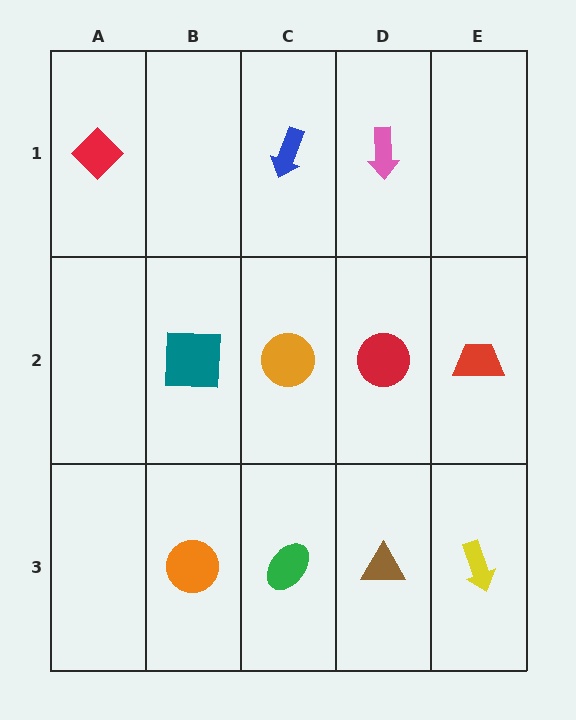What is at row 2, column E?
A red trapezoid.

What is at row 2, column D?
A red circle.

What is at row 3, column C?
A green ellipse.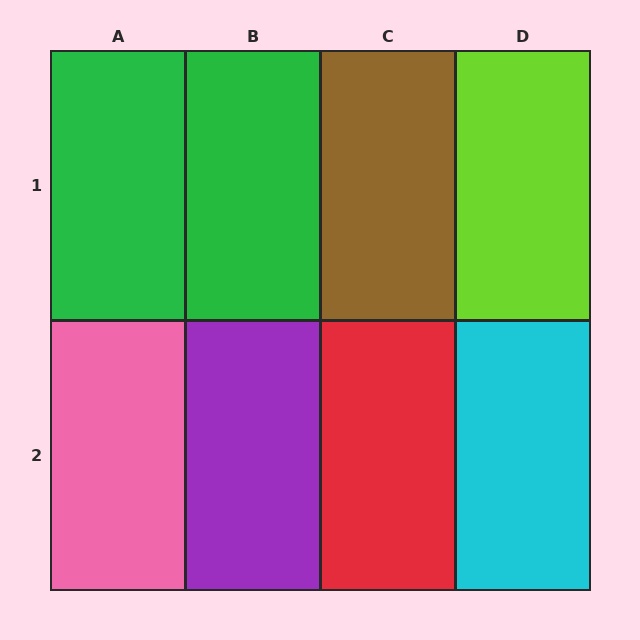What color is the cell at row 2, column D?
Cyan.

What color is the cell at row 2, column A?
Pink.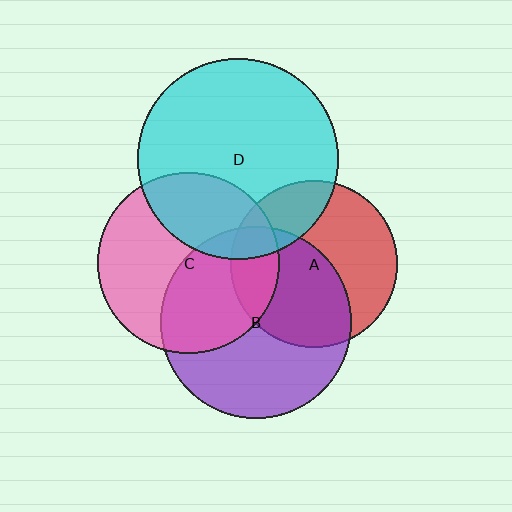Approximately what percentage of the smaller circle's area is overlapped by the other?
Approximately 30%.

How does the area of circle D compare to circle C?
Approximately 1.2 times.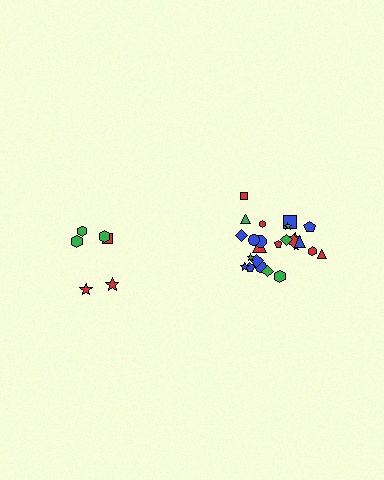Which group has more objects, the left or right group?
The right group.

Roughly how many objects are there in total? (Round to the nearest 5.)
Roughly 30 objects in total.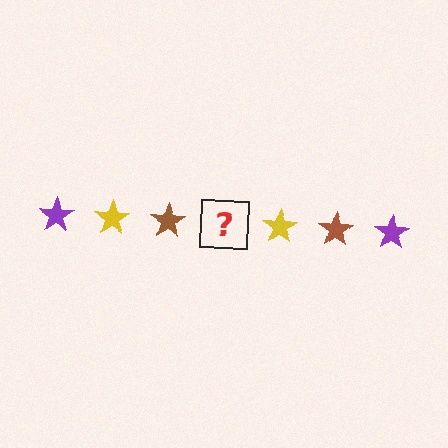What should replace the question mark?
The question mark should be replaced with a purple star.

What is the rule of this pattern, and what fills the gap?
The rule is that the pattern cycles through purple, yellow, brown stars. The gap should be filled with a purple star.